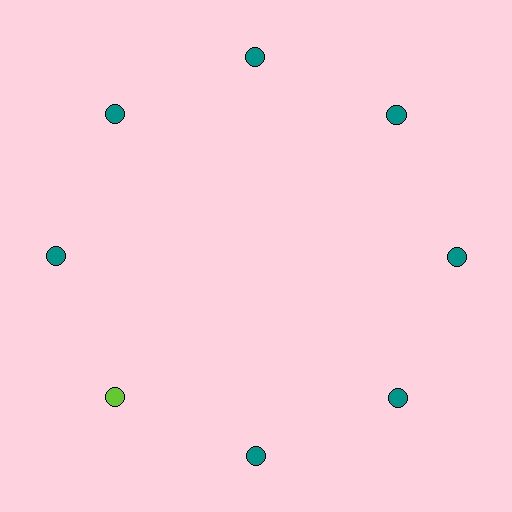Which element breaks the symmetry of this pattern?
The lime circle at roughly the 8 o'clock position breaks the symmetry. All other shapes are teal circles.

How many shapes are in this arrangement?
There are 8 shapes arranged in a ring pattern.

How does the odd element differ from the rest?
It has a different color: lime instead of teal.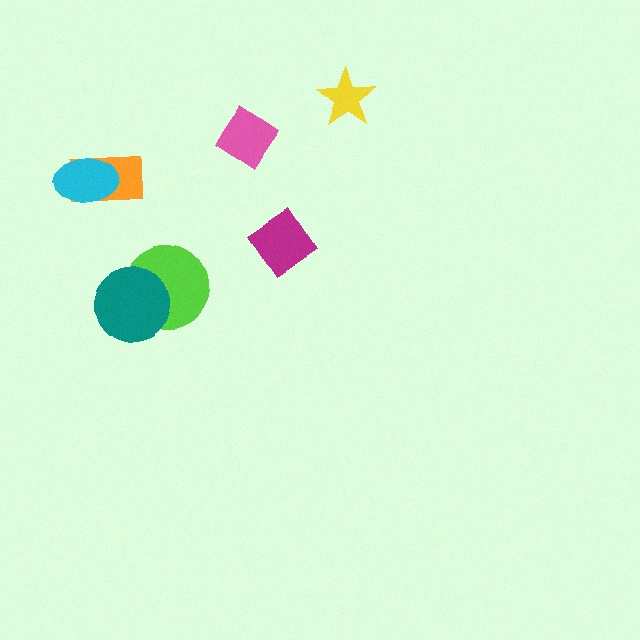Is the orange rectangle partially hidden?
Yes, it is partially covered by another shape.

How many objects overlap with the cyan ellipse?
1 object overlaps with the cyan ellipse.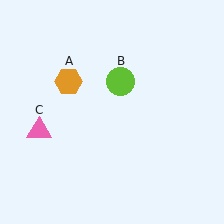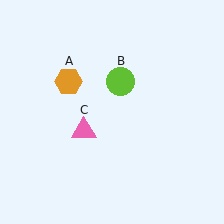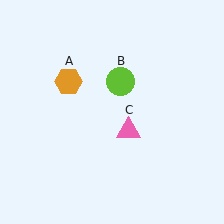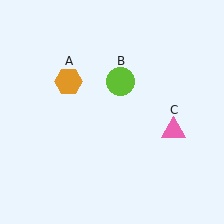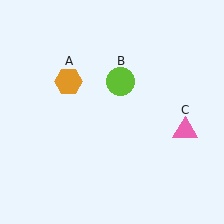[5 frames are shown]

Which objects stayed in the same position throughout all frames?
Orange hexagon (object A) and lime circle (object B) remained stationary.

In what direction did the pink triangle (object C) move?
The pink triangle (object C) moved right.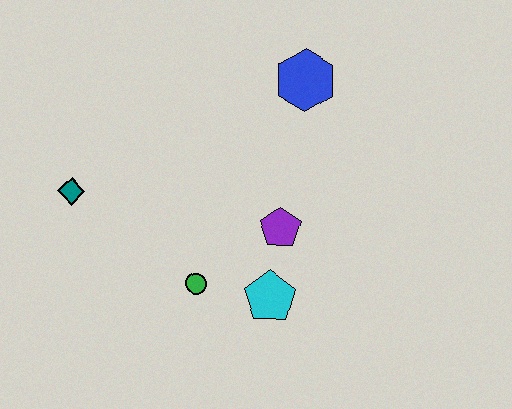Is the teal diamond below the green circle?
No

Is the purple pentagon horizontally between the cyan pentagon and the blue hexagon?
Yes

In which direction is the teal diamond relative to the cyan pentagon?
The teal diamond is to the left of the cyan pentagon.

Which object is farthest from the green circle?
The blue hexagon is farthest from the green circle.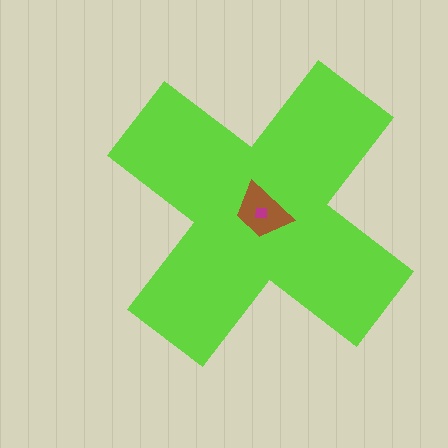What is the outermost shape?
The lime cross.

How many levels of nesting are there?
3.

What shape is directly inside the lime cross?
The brown trapezoid.